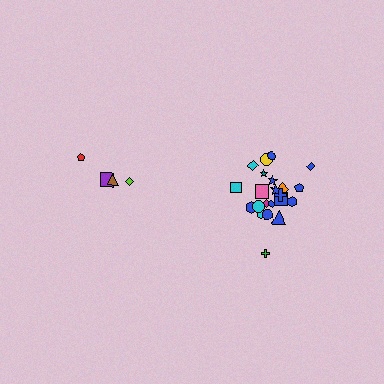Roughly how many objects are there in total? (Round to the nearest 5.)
Roughly 25 objects in total.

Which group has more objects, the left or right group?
The right group.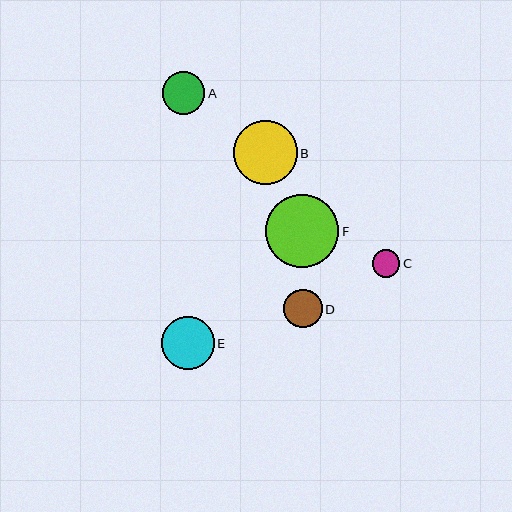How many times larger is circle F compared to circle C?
Circle F is approximately 2.6 times the size of circle C.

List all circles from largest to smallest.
From largest to smallest: F, B, E, A, D, C.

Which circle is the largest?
Circle F is the largest with a size of approximately 73 pixels.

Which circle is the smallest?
Circle C is the smallest with a size of approximately 28 pixels.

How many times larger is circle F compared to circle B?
Circle F is approximately 1.1 times the size of circle B.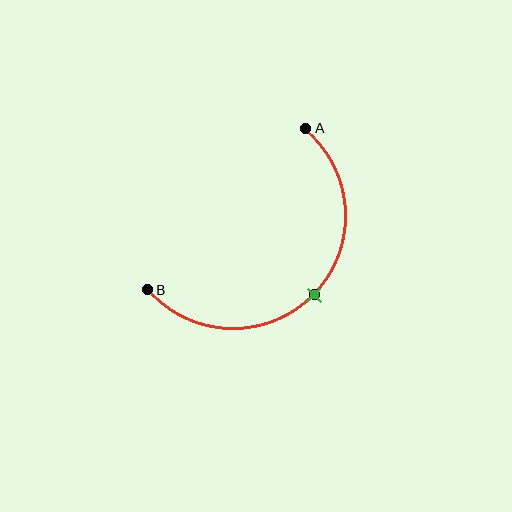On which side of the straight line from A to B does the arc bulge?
The arc bulges below and to the right of the straight line connecting A and B.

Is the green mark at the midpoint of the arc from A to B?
Yes. The green mark lies on the arc at equal arc-length from both A and B — it is the arc midpoint.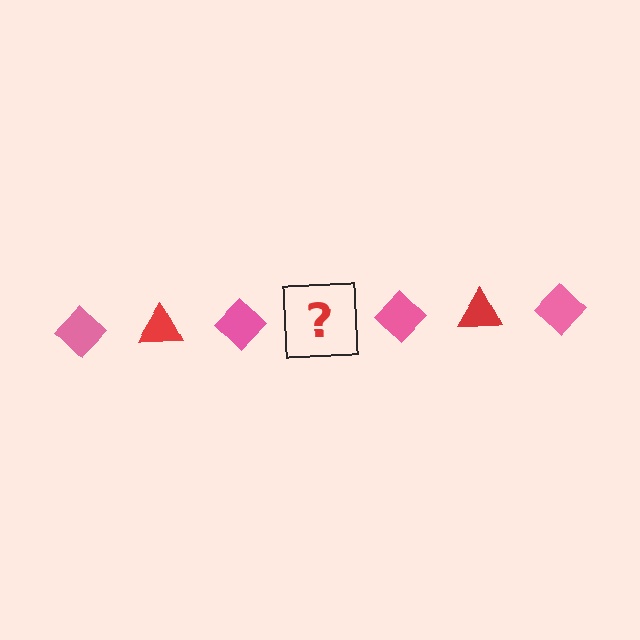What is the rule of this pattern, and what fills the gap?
The rule is that the pattern alternates between pink diamond and red triangle. The gap should be filled with a red triangle.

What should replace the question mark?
The question mark should be replaced with a red triangle.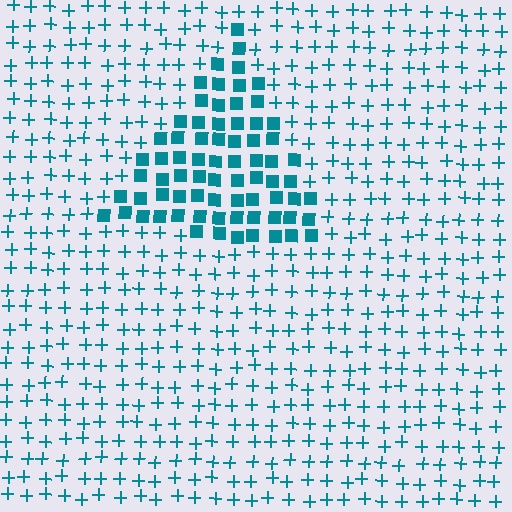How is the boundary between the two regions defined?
The boundary is defined by a change in element shape: squares inside vs. plus signs outside. All elements share the same color and spacing.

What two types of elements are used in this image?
The image uses squares inside the triangle region and plus signs outside it.